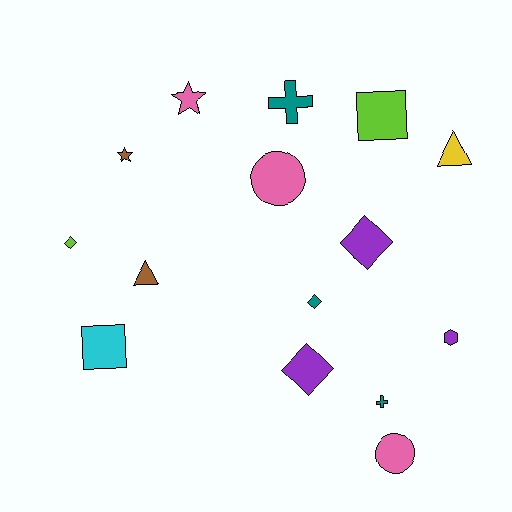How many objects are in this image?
There are 15 objects.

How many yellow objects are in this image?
There is 1 yellow object.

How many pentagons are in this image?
There are no pentagons.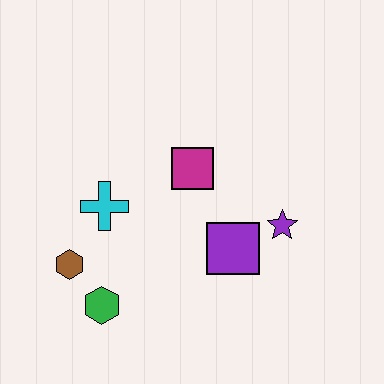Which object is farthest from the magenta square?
The green hexagon is farthest from the magenta square.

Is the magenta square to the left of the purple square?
Yes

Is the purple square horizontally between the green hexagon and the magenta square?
No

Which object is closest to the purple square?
The purple star is closest to the purple square.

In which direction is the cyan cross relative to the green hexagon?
The cyan cross is above the green hexagon.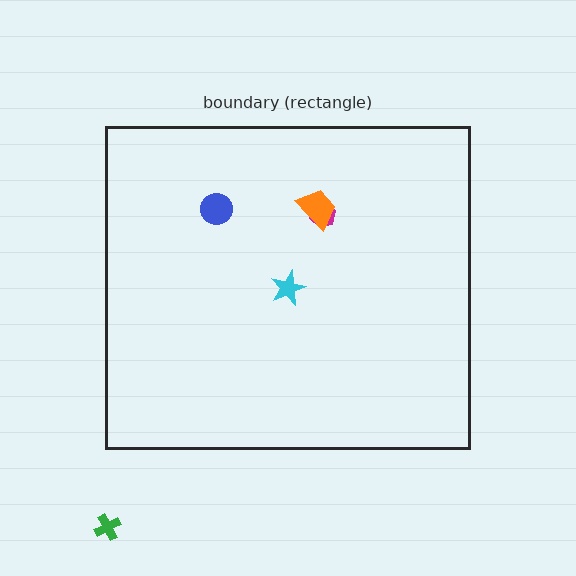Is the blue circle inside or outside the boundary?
Inside.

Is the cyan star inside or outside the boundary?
Inside.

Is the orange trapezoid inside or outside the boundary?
Inside.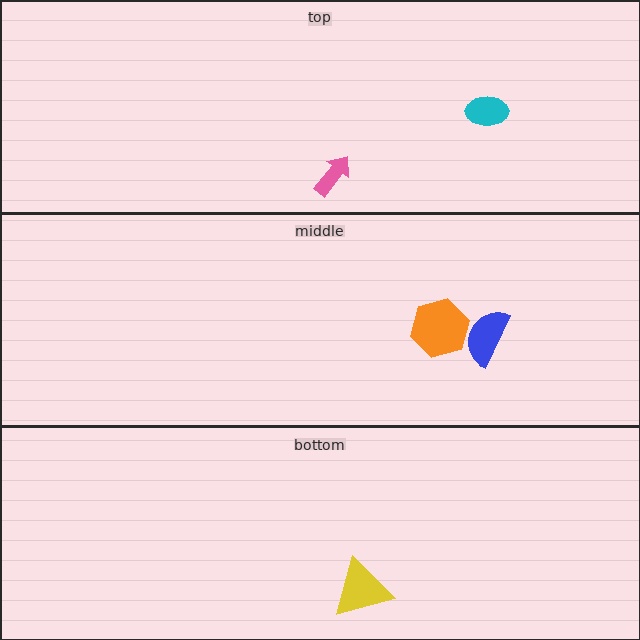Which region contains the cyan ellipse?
The top region.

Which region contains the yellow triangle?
The bottom region.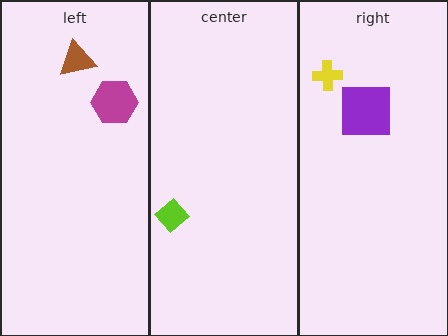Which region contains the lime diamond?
The center region.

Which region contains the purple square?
The right region.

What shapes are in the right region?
The yellow cross, the purple square.